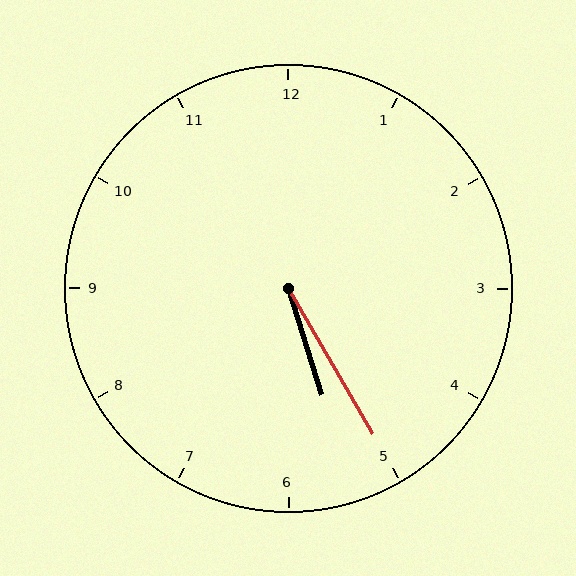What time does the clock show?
5:25.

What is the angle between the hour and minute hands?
Approximately 12 degrees.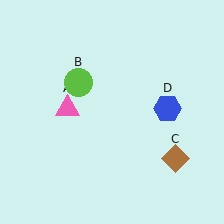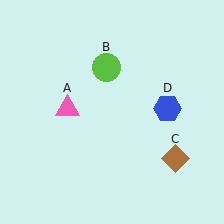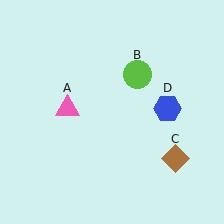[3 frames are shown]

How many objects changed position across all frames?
1 object changed position: lime circle (object B).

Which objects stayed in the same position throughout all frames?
Pink triangle (object A) and brown diamond (object C) and blue hexagon (object D) remained stationary.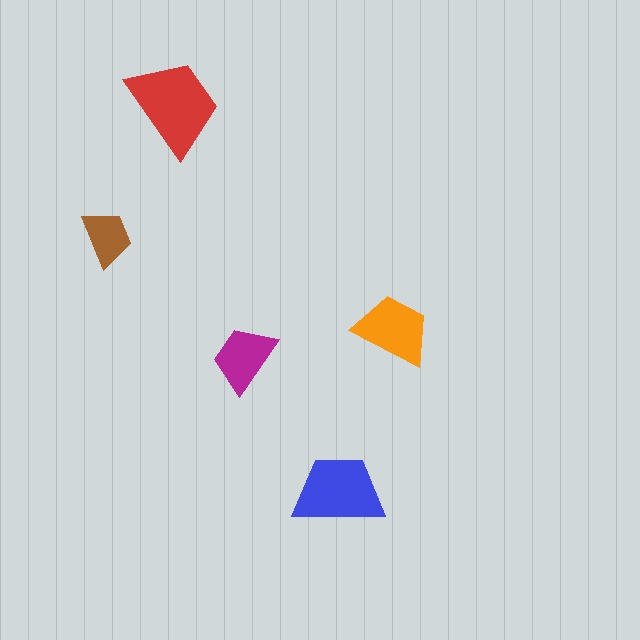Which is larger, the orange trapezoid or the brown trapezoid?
The orange one.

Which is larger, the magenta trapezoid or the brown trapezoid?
The magenta one.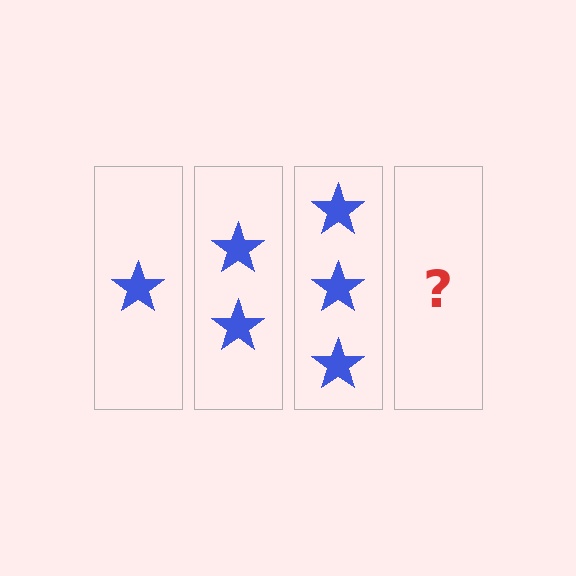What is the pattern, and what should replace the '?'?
The pattern is that each step adds one more star. The '?' should be 4 stars.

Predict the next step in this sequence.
The next step is 4 stars.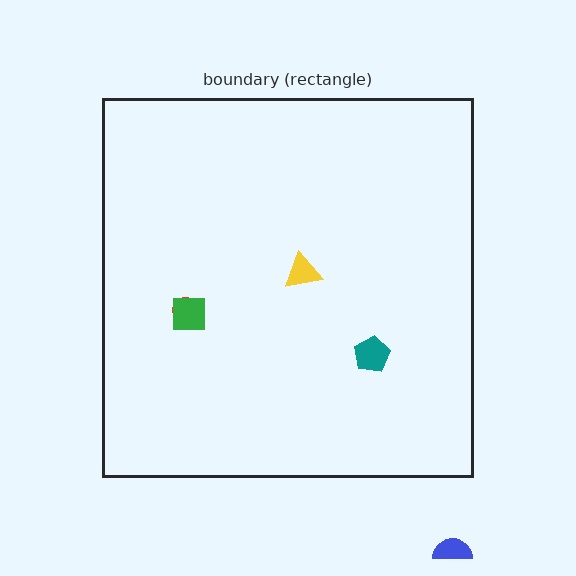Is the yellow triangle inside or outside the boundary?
Inside.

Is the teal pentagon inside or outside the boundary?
Inside.